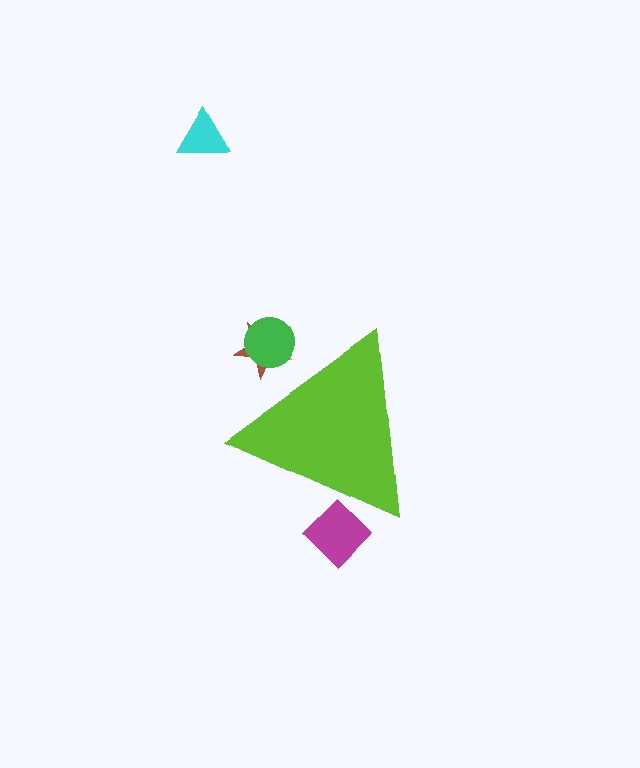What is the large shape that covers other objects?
A lime triangle.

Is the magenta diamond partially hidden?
Yes, the magenta diamond is partially hidden behind the lime triangle.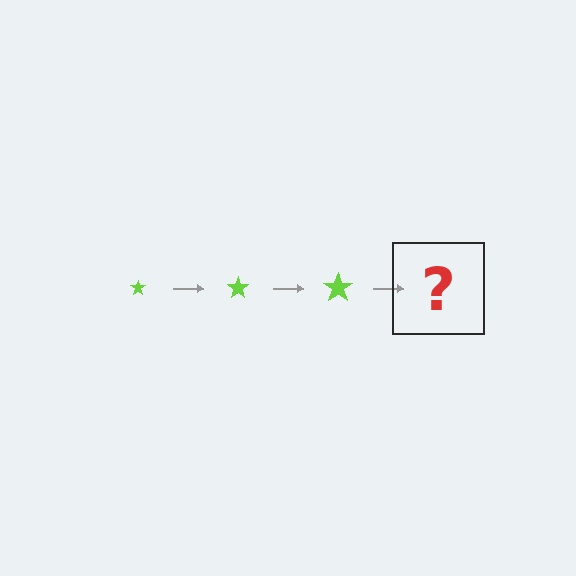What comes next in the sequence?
The next element should be a lime star, larger than the previous one.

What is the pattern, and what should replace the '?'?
The pattern is that the star gets progressively larger each step. The '?' should be a lime star, larger than the previous one.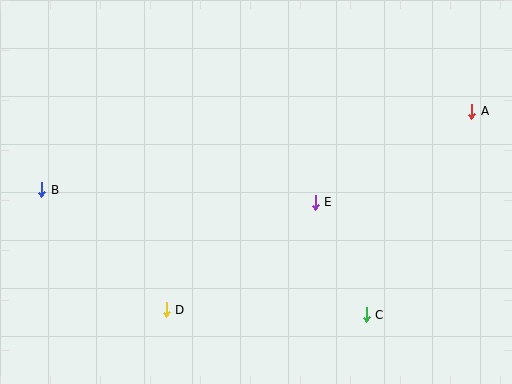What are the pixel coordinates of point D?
Point D is at (166, 310).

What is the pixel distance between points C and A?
The distance between C and A is 229 pixels.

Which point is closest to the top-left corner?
Point B is closest to the top-left corner.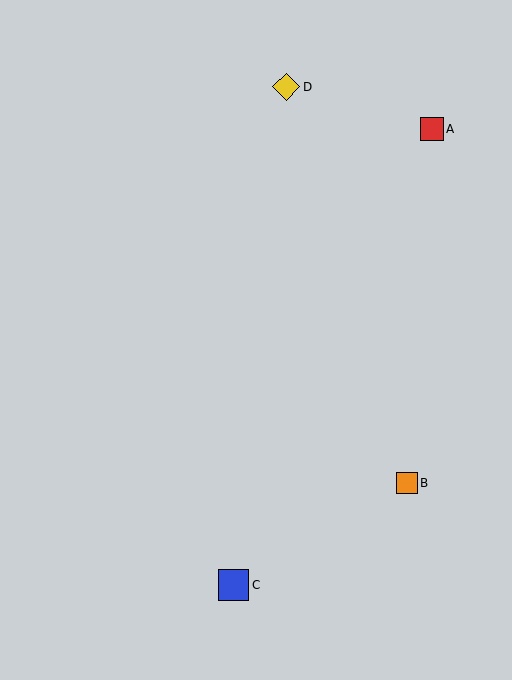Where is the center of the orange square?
The center of the orange square is at (407, 483).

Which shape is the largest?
The blue square (labeled C) is the largest.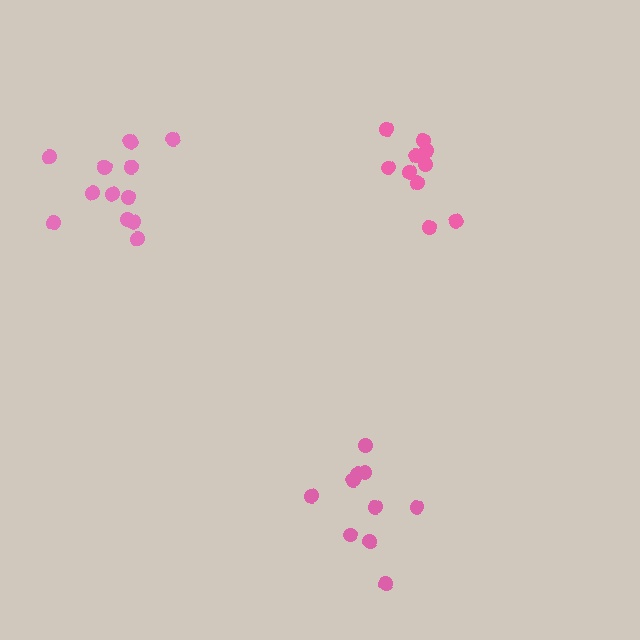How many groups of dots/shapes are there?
There are 3 groups.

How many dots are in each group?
Group 1: 14 dots, Group 2: 10 dots, Group 3: 10 dots (34 total).